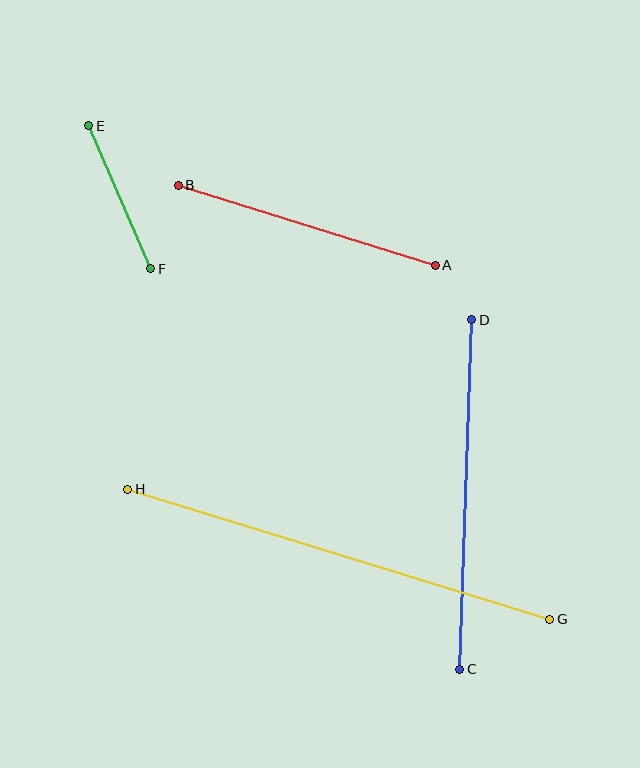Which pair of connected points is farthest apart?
Points G and H are farthest apart.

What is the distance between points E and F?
The distance is approximately 156 pixels.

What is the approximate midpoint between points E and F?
The midpoint is at approximately (120, 197) pixels.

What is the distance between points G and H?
The distance is approximately 441 pixels.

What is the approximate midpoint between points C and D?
The midpoint is at approximately (466, 495) pixels.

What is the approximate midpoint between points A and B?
The midpoint is at approximately (307, 225) pixels.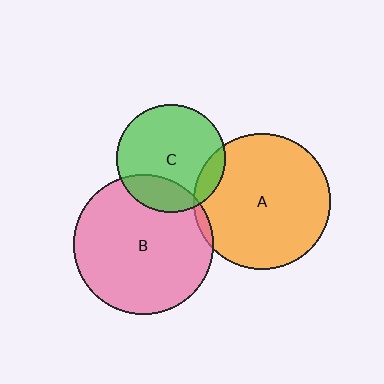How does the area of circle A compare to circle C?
Approximately 1.6 times.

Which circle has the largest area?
Circle B (pink).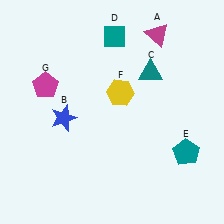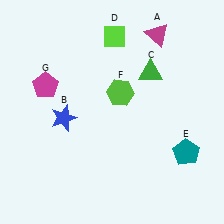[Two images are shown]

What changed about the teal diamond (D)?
In Image 1, D is teal. In Image 2, it changed to lime.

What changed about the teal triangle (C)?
In Image 1, C is teal. In Image 2, it changed to green.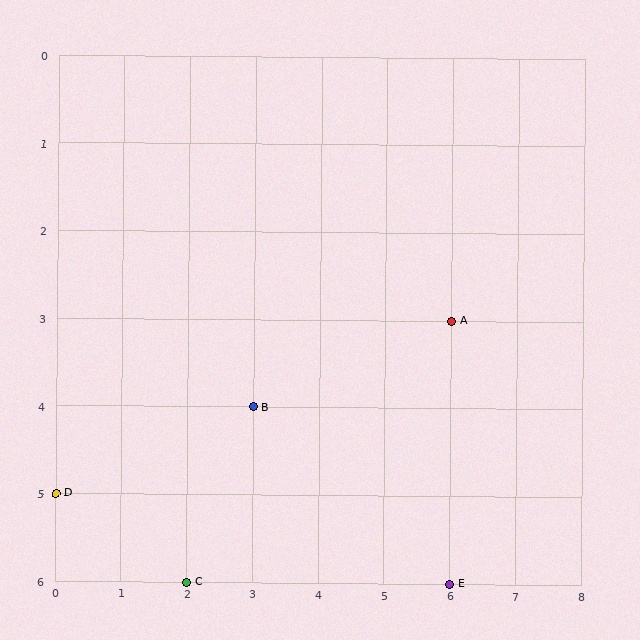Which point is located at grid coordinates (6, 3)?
Point A is at (6, 3).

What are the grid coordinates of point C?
Point C is at grid coordinates (2, 6).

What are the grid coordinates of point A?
Point A is at grid coordinates (6, 3).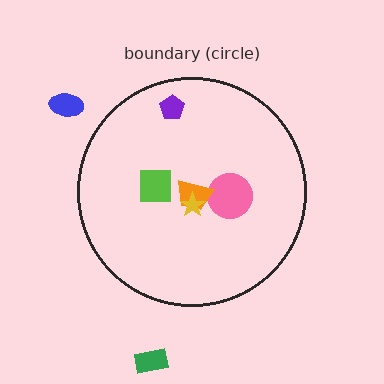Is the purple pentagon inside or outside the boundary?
Inside.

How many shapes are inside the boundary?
5 inside, 2 outside.